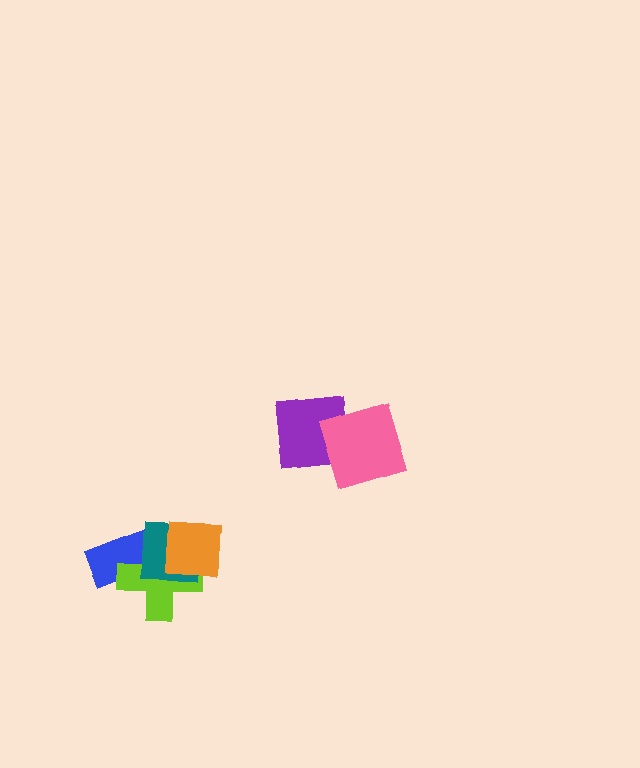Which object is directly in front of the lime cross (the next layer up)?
The teal square is directly in front of the lime cross.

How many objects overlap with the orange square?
2 objects overlap with the orange square.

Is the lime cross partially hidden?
Yes, it is partially covered by another shape.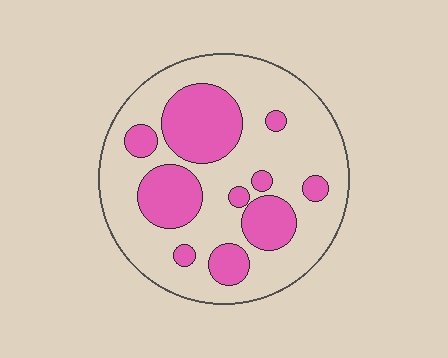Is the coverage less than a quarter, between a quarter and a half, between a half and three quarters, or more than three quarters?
Between a quarter and a half.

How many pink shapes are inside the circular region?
10.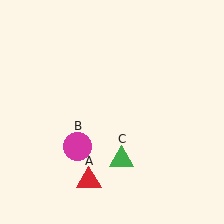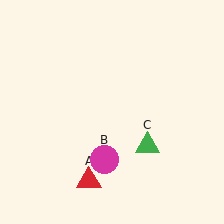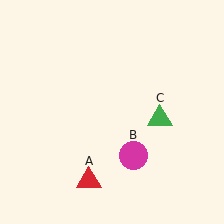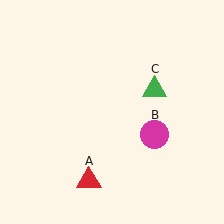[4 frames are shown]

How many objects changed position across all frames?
2 objects changed position: magenta circle (object B), green triangle (object C).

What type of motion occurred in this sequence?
The magenta circle (object B), green triangle (object C) rotated counterclockwise around the center of the scene.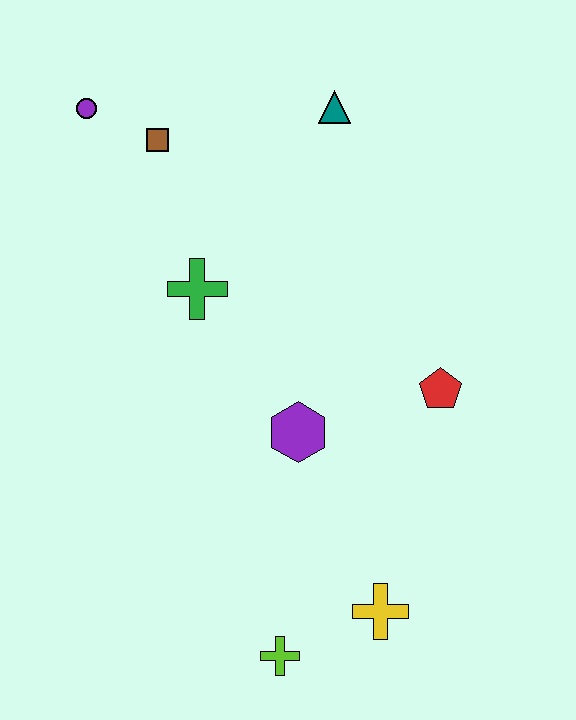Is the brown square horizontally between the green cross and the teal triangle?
No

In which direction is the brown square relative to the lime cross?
The brown square is above the lime cross.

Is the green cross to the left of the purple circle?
No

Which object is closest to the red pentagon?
The purple hexagon is closest to the red pentagon.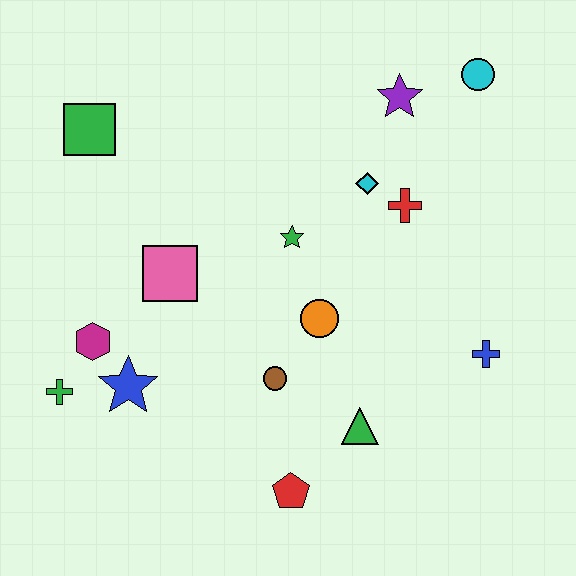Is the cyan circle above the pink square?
Yes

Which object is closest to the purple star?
The cyan circle is closest to the purple star.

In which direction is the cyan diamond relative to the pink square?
The cyan diamond is to the right of the pink square.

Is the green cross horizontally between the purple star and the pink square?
No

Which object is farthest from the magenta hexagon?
The cyan circle is farthest from the magenta hexagon.